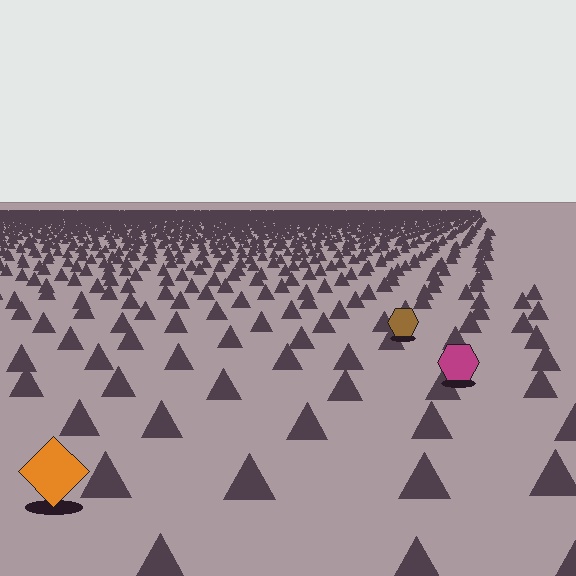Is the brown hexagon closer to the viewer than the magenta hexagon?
No. The magenta hexagon is closer — you can tell from the texture gradient: the ground texture is coarser near it.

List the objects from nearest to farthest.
From nearest to farthest: the orange diamond, the magenta hexagon, the brown hexagon.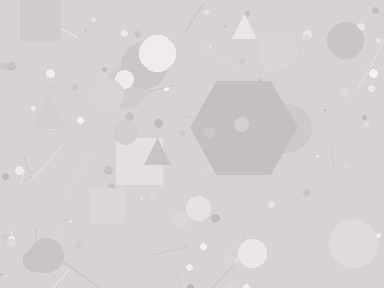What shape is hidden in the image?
A hexagon is hidden in the image.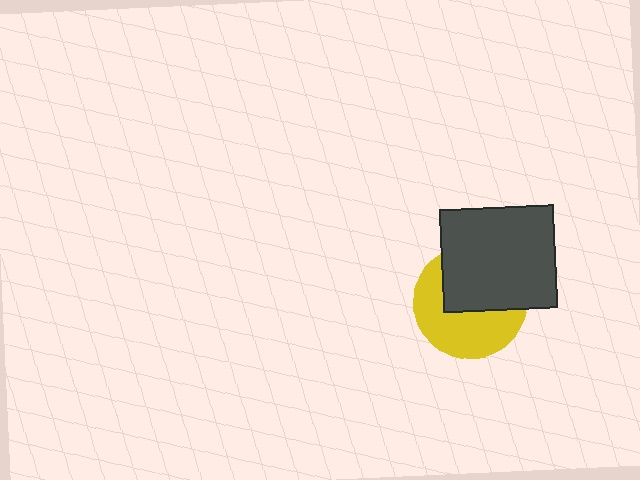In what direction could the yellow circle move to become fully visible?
The yellow circle could move down. That would shift it out from behind the dark gray rectangle entirely.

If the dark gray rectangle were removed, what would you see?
You would see the complete yellow circle.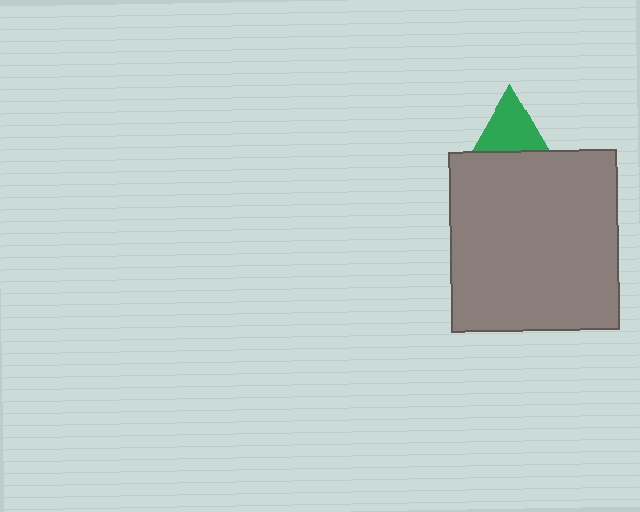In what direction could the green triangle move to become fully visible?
The green triangle could move up. That would shift it out from behind the gray rectangle entirely.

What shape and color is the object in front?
The object in front is a gray rectangle.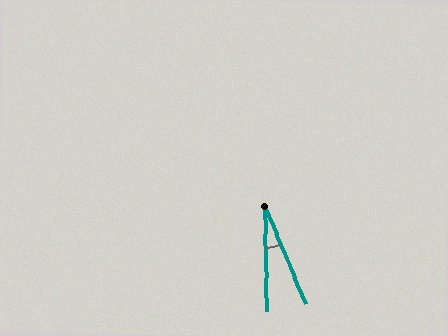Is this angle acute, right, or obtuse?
It is acute.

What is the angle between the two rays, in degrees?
Approximately 22 degrees.